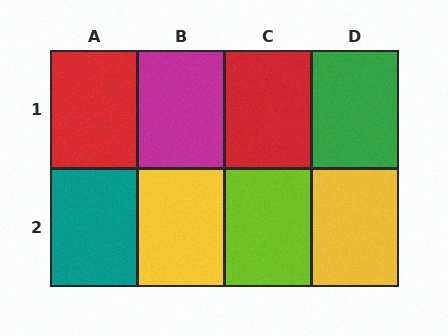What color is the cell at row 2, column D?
Yellow.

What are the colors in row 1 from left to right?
Red, magenta, red, green.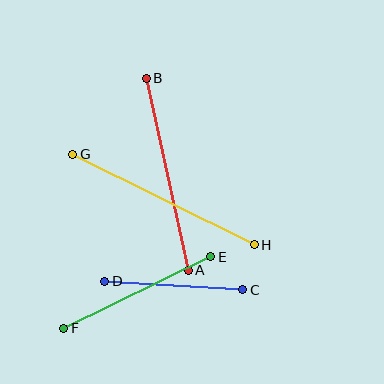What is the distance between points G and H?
The distance is approximately 203 pixels.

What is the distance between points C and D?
The distance is approximately 138 pixels.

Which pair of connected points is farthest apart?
Points G and H are farthest apart.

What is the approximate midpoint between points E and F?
The midpoint is at approximately (137, 292) pixels.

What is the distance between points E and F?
The distance is approximately 164 pixels.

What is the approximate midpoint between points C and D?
The midpoint is at approximately (174, 285) pixels.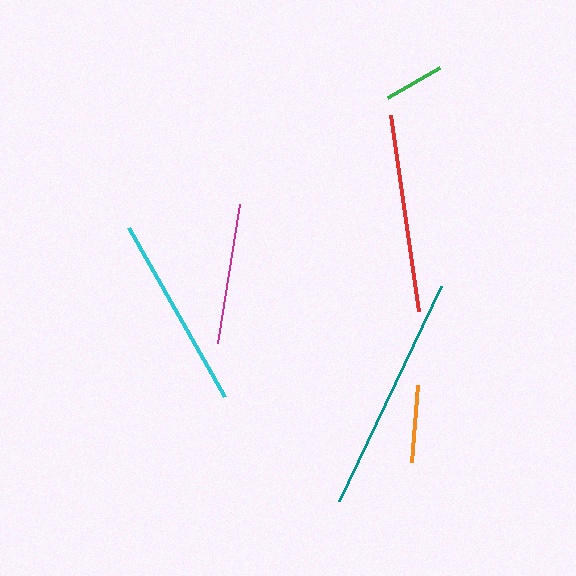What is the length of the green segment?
The green segment is approximately 60 pixels long.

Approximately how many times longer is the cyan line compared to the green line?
The cyan line is approximately 3.2 times the length of the green line.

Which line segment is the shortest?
The green line is the shortest at approximately 60 pixels.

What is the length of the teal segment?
The teal segment is approximately 238 pixels long.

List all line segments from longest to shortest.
From longest to shortest: teal, red, cyan, magenta, orange, green.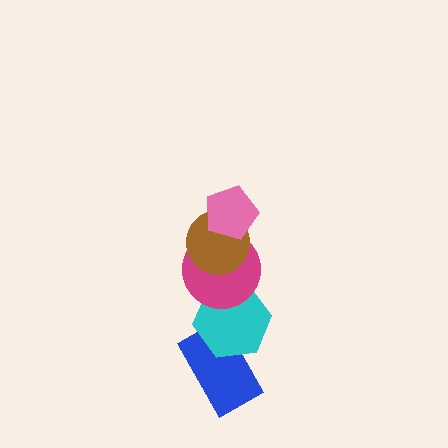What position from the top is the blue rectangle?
The blue rectangle is 5th from the top.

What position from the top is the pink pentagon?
The pink pentagon is 1st from the top.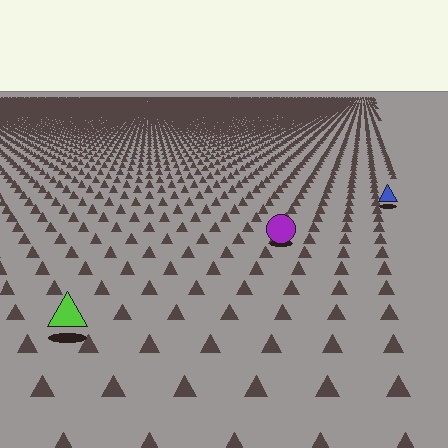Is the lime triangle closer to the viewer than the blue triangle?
Yes. The lime triangle is closer — you can tell from the texture gradient: the ground texture is coarser near it.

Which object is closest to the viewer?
The lime triangle is closest. The texture marks near it are larger and more spread out.